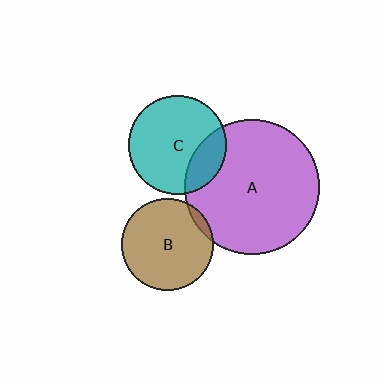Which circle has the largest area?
Circle A (purple).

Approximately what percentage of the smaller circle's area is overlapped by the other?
Approximately 20%.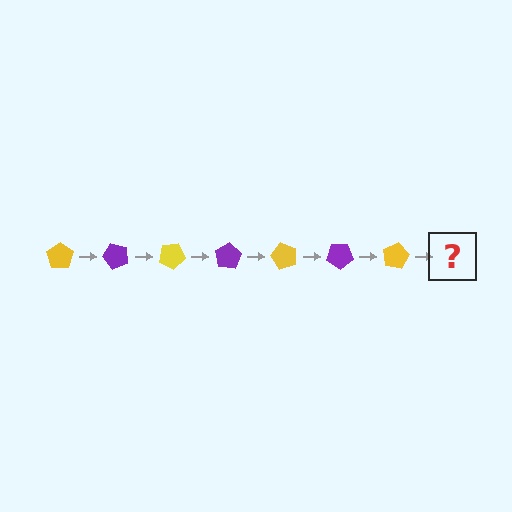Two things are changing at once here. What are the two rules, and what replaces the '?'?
The two rules are that it rotates 50 degrees each step and the color cycles through yellow and purple. The '?' should be a purple pentagon, rotated 350 degrees from the start.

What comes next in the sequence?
The next element should be a purple pentagon, rotated 350 degrees from the start.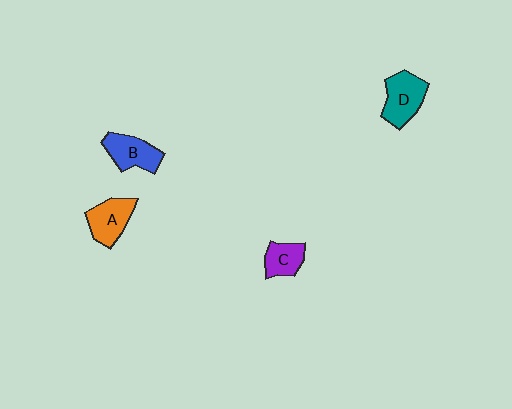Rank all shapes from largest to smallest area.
From largest to smallest: D (teal), A (orange), B (blue), C (purple).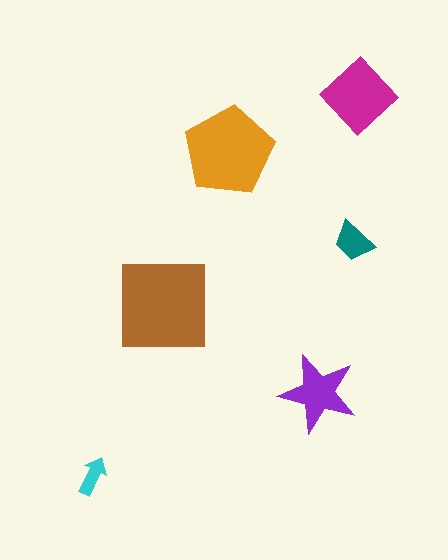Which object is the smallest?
The cyan arrow.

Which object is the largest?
The brown square.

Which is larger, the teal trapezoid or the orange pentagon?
The orange pentagon.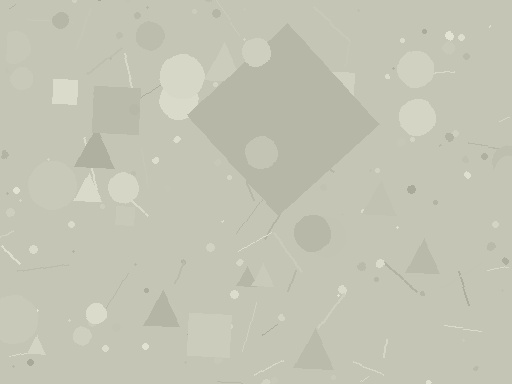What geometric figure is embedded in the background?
A diamond is embedded in the background.